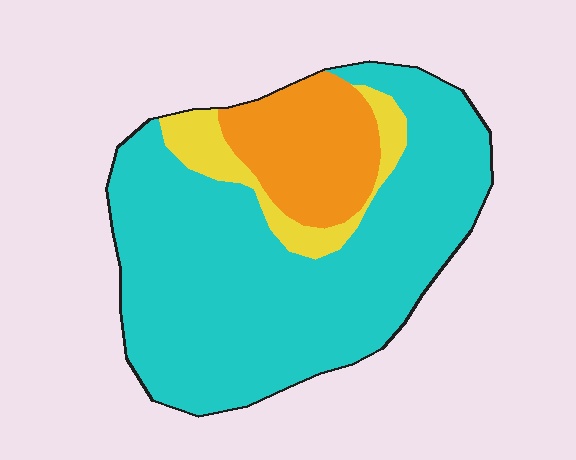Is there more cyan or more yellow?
Cyan.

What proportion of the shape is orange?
Orange covers about 20% of the shape.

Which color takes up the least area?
Yellow, at roughly 10%.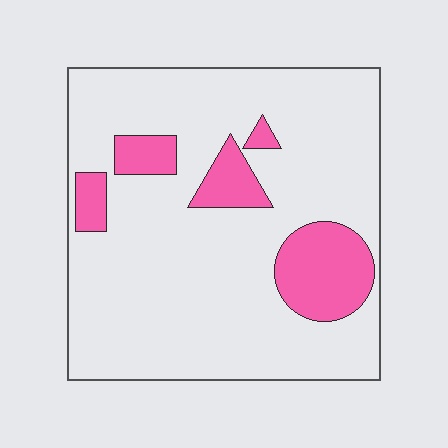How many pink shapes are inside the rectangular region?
5.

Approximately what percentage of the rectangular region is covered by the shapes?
Approximately 15%.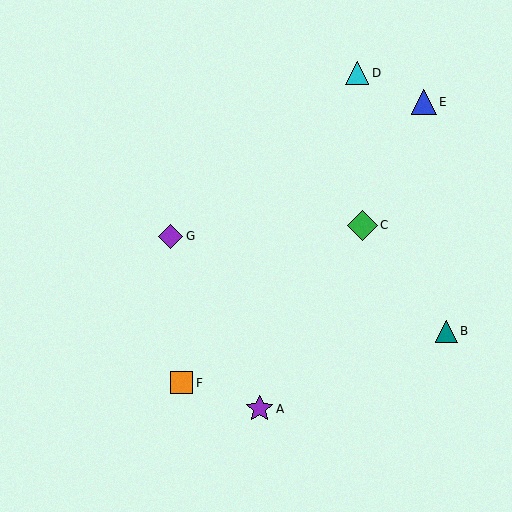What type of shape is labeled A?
Shape A is a purple star.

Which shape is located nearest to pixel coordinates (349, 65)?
The cyan triangle (labeled D) at (357, 73) is nearest to that location.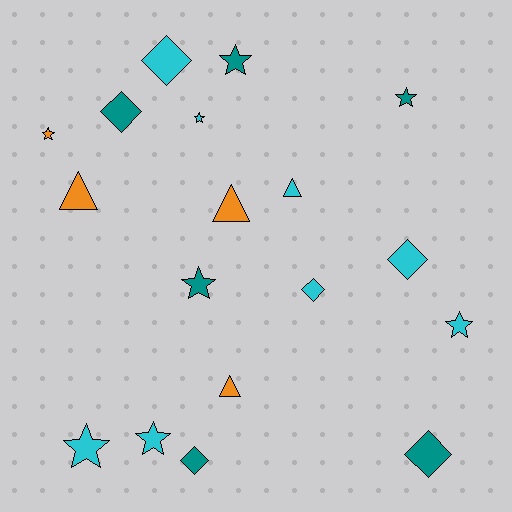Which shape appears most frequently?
Star, with 8 objects.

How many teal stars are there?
There are 3 teal stars.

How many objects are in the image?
There are 18 objects.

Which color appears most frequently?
Cyan, with 8 objects.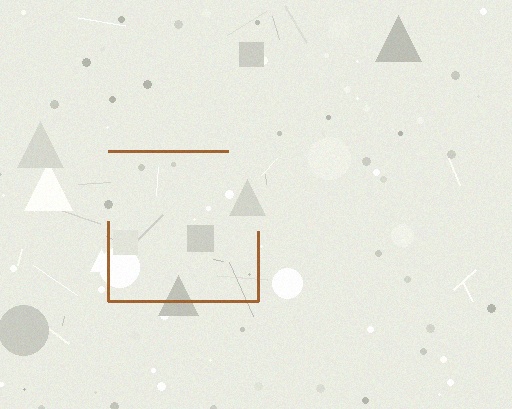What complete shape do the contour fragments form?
The contour fragments form a square.